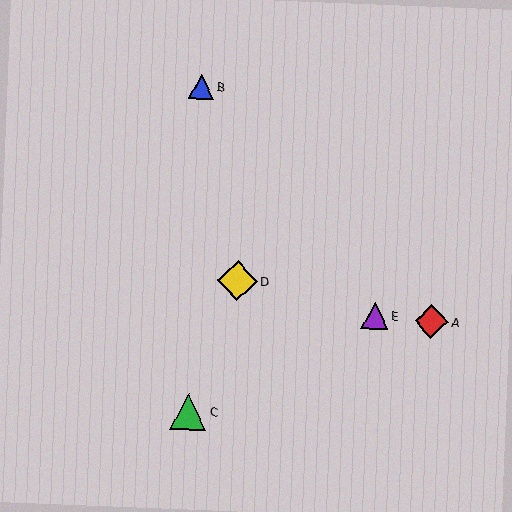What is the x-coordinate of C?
Object C is at x≈189.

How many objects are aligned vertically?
2 objects (B, C) are aligned vertically.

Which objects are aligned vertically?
Objects B, C are aligned vertically.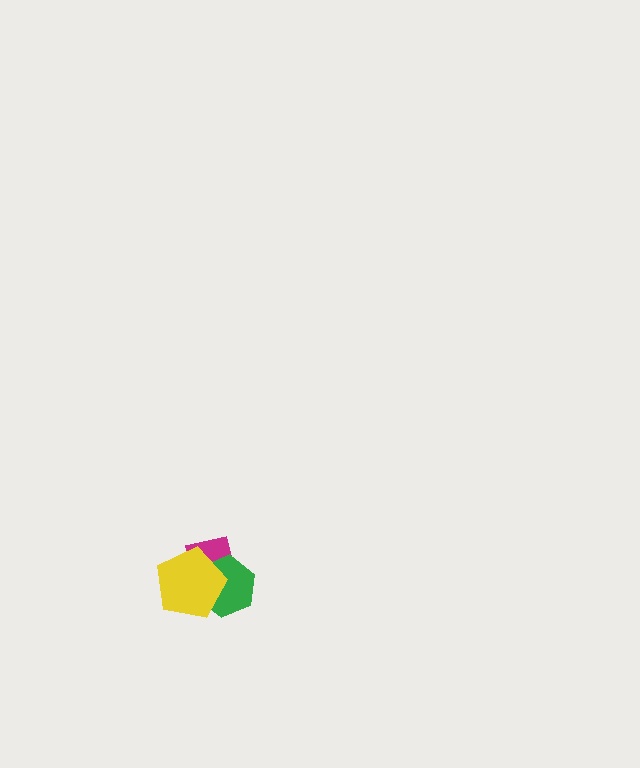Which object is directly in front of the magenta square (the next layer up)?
The green hexagon is directly in front of the magenta square.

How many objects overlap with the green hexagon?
2 objects overlap with the green hexagon.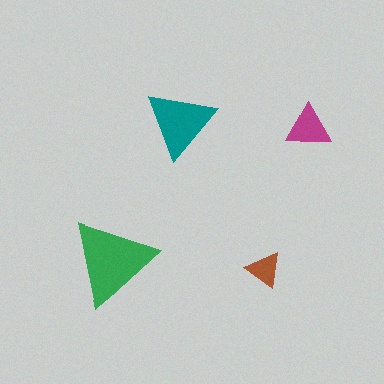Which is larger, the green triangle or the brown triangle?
The green one.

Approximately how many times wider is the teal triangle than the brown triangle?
About 2 times wider.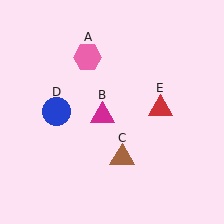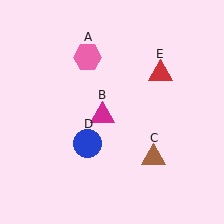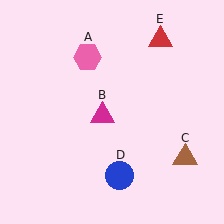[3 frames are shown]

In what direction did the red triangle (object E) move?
The red triangle (object E) moved up.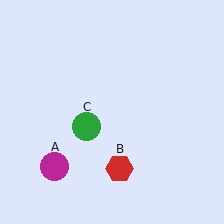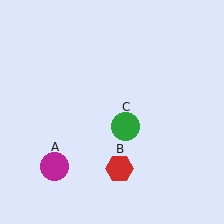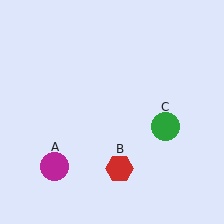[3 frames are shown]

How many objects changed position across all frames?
1 object changed position: green circle (object C).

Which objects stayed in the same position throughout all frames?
Magenta circle (object A) and red hexagon (object B) remained stationary.